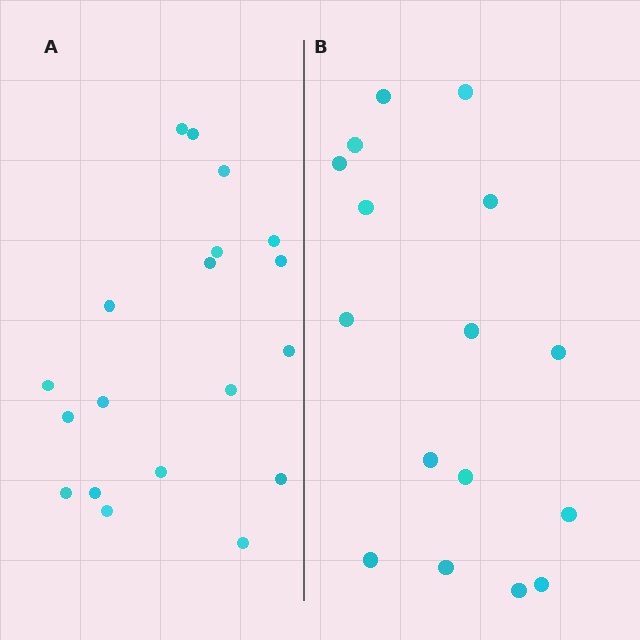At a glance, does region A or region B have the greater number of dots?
Region A (the left region) has more dots.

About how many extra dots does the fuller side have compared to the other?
Region A has just a few more — roughly 2 or 3 more dots than region B.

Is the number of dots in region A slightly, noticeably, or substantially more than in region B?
Region A has only slightly more — the two regions are fairly close. The ratio is roughly 1.2 to 1.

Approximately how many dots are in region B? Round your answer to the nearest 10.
About 20 dots. (The exact count is 16, which rounds to 20.)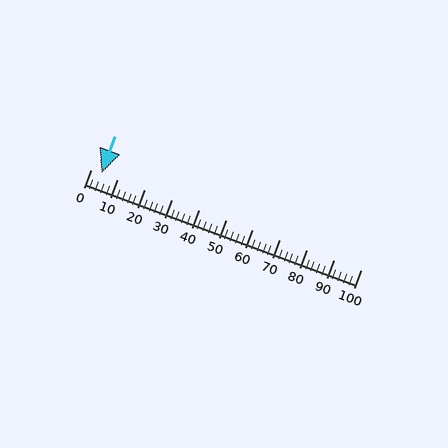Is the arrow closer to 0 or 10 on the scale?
The arrow is closer to 0.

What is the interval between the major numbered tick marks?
The major tick marks are spaced 10 units apart.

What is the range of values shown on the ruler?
The ruler shows values from 0 to 100.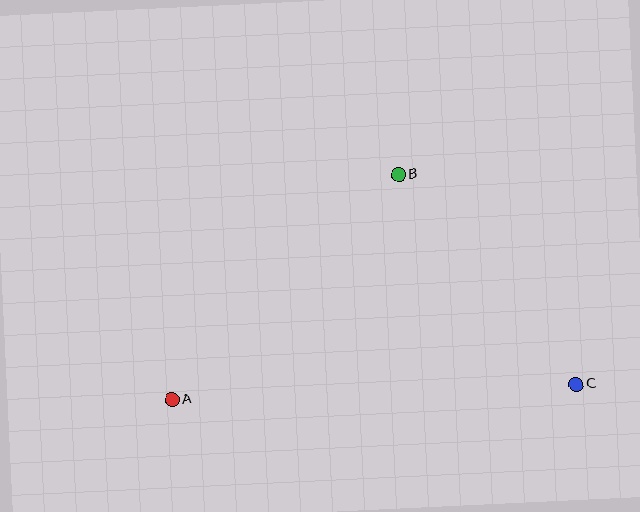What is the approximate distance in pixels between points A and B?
The distance between A and B is approximately 319 pixels.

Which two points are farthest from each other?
Points A and C are farthest from each other.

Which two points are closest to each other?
Points B and C are closest to each other.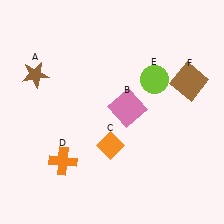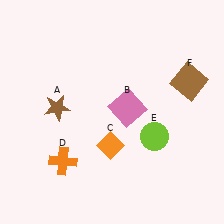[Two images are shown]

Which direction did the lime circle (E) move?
The lime circle (E) moved down.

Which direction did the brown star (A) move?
The brown star (A) moved down.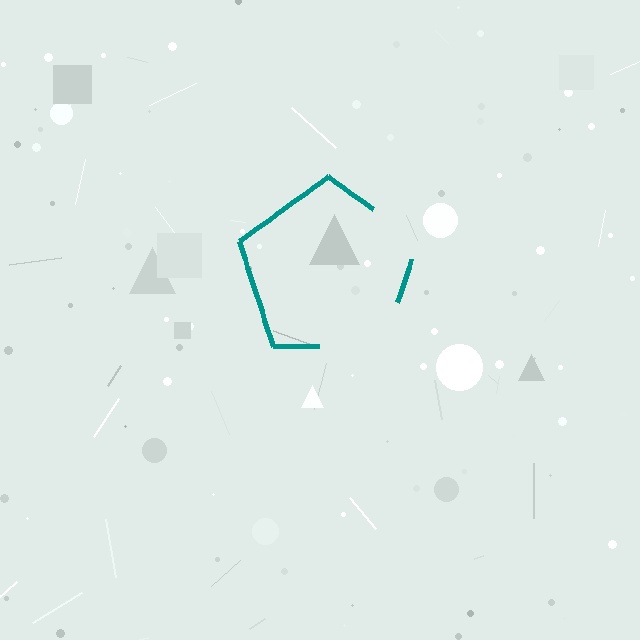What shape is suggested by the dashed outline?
The dashed outline suggests a pentagon.